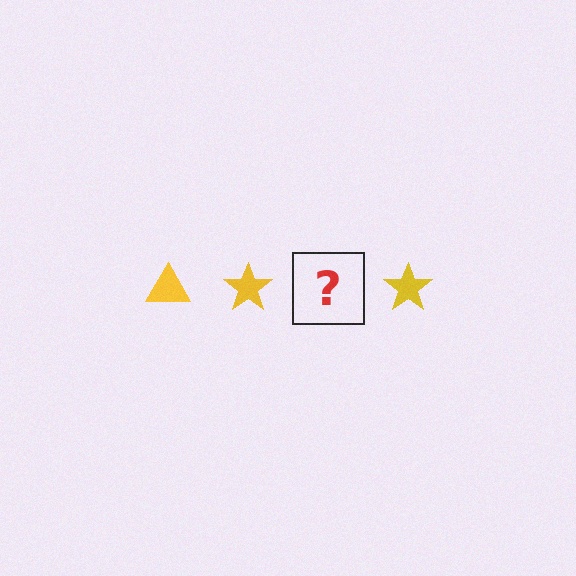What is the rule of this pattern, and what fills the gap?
The rule is that the pattern cycles through triangle, star shapes in yellow. The gap should be filled with a yellow triangle.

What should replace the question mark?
The question mark should be replaced with a yellow triangle.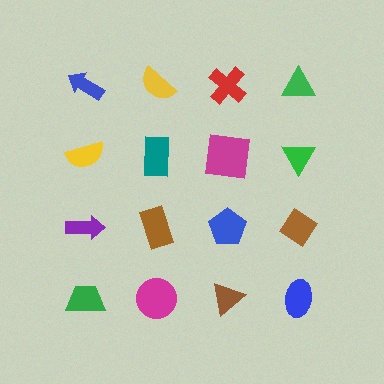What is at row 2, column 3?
A magenta square.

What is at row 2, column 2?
A teal rectangle.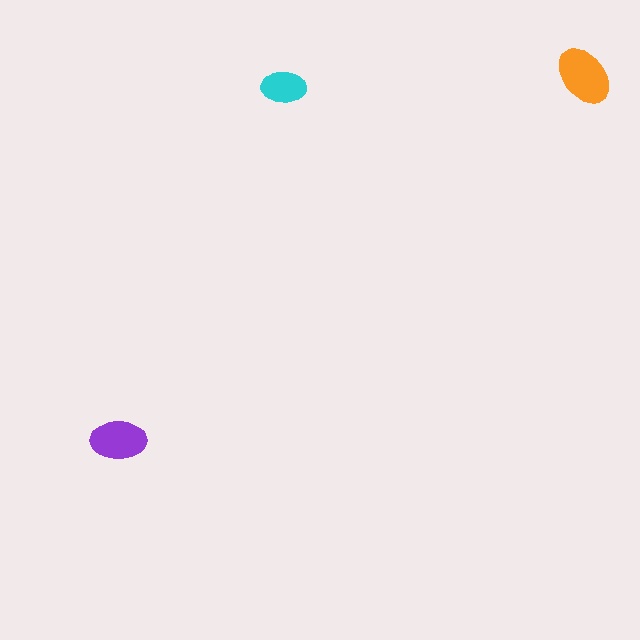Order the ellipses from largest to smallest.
the orange one, the purple one, the cyan one.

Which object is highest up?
The orange ellipse is topmost.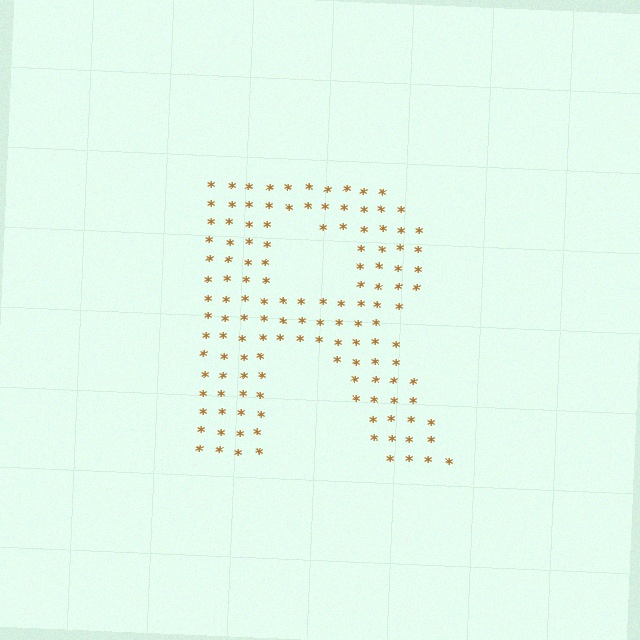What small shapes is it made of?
It is made of small asterisks.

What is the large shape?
The large shape is the letter R.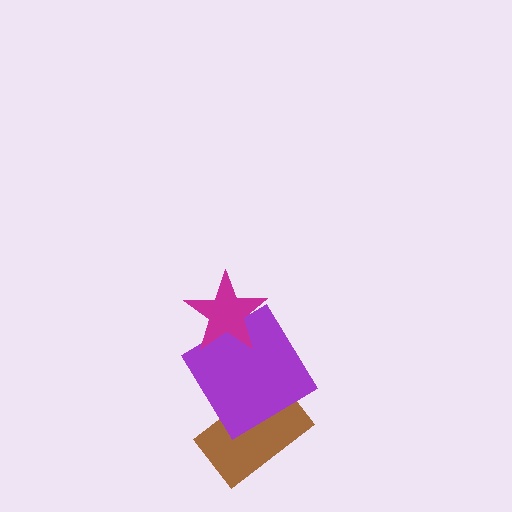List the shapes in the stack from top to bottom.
From top to bottom: the magenta star, the purple diamond, the brown rectangle.